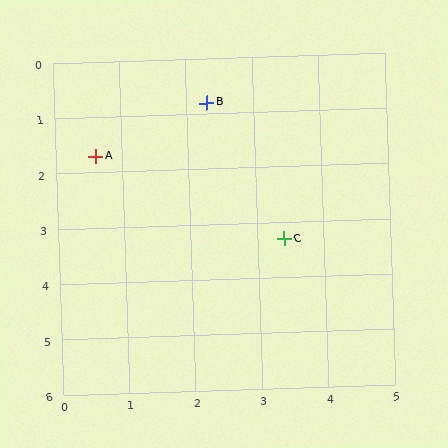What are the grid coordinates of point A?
Point A is at approximately (0.6, 1.7).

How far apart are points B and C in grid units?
Points B and C are about 2.7 grid units apart.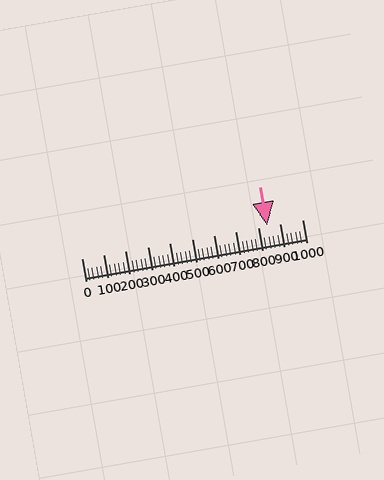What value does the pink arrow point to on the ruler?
The pink arrow points to approximately 840.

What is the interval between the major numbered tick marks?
The major tick marks are spaced 100 units apart.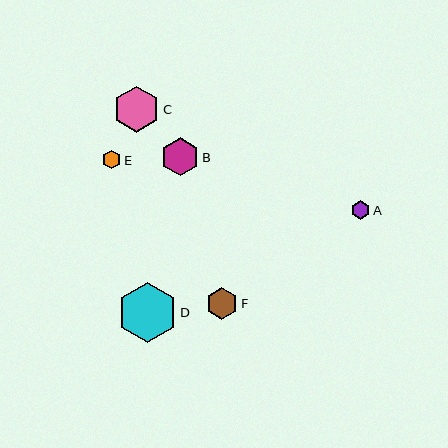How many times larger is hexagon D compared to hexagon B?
Hexagon D is approximately 1.6 times the size of hexagon B.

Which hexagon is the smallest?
Hexagon A is the smallest with a size of approximately 19 pixels.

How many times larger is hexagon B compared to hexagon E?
Hexagon B is approximately 2.0 times the size of hexagon E.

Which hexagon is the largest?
Hexagon D is the largest with a size of approximately 60 pixels.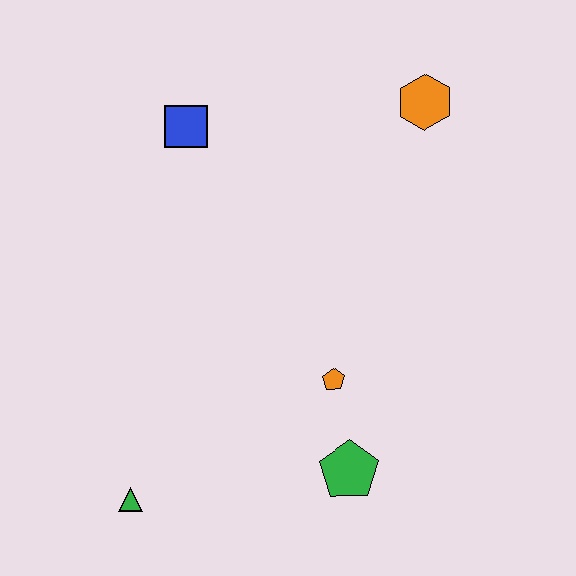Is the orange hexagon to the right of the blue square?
Yes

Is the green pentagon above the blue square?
No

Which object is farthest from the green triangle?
The orange hexagon is farthest from the green triangle.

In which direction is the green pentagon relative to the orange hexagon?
The green pentagon is below the orange hexagon.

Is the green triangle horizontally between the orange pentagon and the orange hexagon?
No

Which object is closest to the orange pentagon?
The green pentagon is closest to the orange pentagon.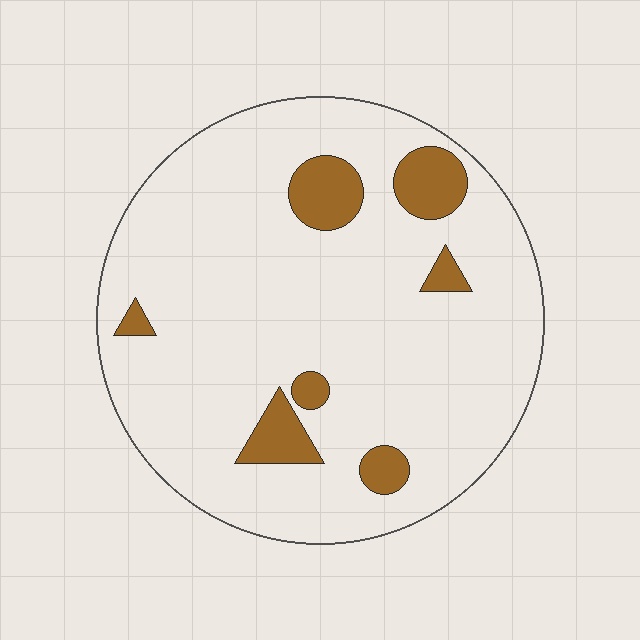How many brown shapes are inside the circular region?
7.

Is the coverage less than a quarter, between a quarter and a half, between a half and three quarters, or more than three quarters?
Less than a quarter.